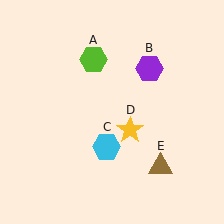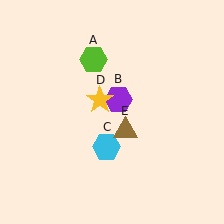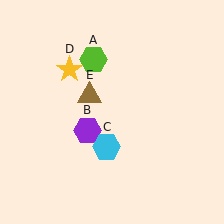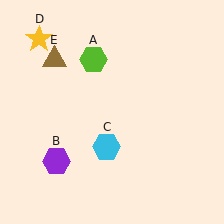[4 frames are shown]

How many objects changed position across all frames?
3 objects changed position: purple hexagon (object B), yellow star (object D), brown triangle (object E).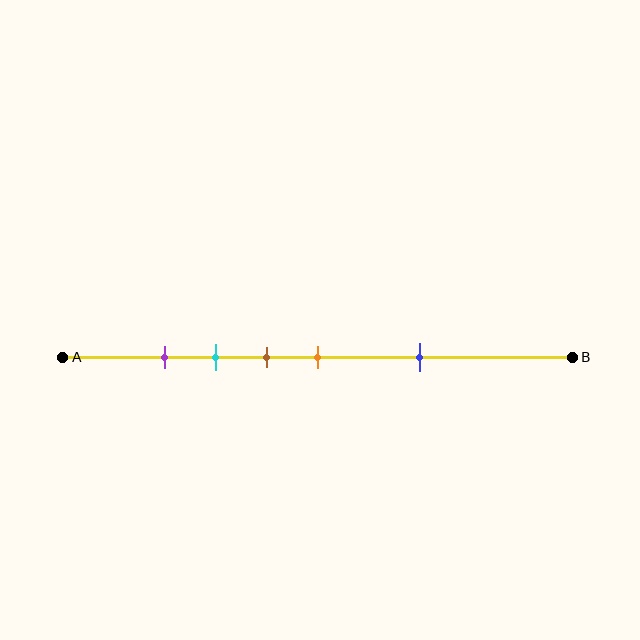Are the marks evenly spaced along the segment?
No, the marks are not evenly spaced.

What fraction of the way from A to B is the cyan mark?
The cyan mark is approximately 30% (0.3) of the way from A to B.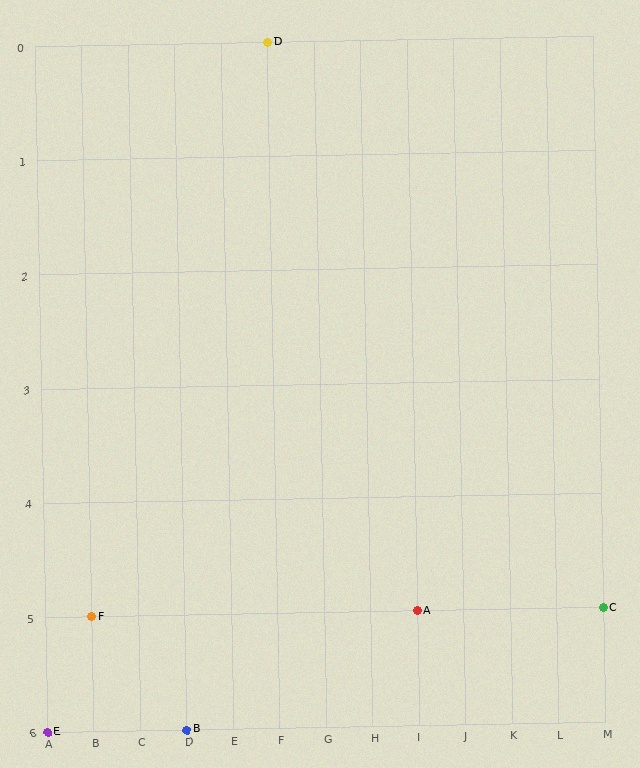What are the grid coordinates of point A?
Point A is at grid coordinates (I, 5).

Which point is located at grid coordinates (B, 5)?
Point F is at (B, 5).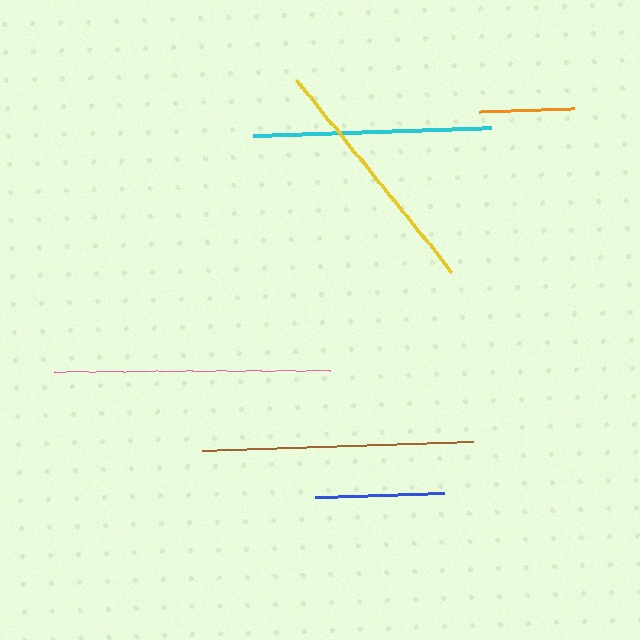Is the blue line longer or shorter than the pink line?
The pink line is longer than the blue line.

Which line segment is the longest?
The pink line is the longest at approximately 275 pixels.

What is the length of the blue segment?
The blue segment is approximately 129 pixels long.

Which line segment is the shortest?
The orange line is the shortest at approximately 95 pixels.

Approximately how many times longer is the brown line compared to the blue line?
The brown line is approximately 2.1 times the length of the blue line.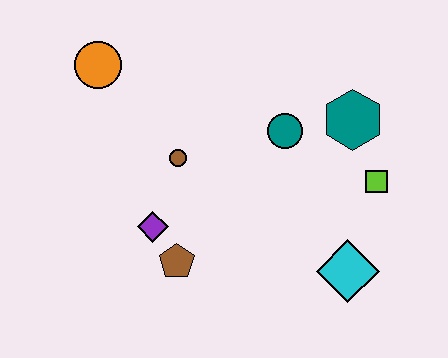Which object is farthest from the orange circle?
The cyan diamond is farthest from the orange circle.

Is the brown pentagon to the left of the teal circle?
Yes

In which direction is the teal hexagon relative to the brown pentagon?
The teal hexagon is to the right of the brown pentagon.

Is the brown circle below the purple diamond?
No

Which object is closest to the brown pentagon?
The purple diamond is closest to the brown pentagon.